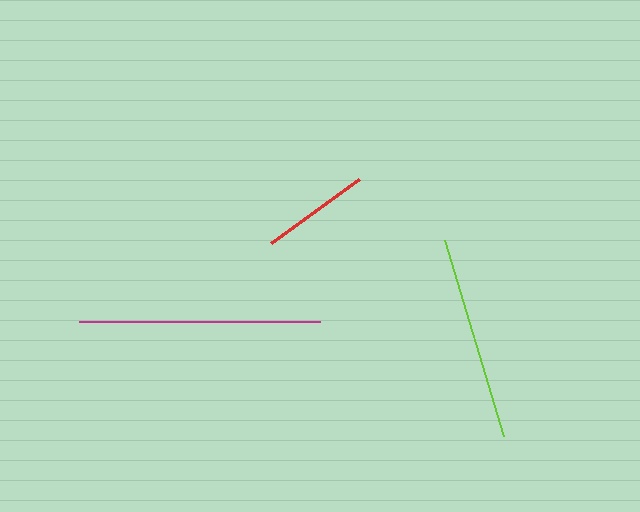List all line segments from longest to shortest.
From longest to shortest: magenta, lime, red.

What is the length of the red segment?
The red segment is approximately 109 pixels long.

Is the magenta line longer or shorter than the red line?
The magenta line is longer than the red line.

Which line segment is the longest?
The magenta line is the longest at approximately 241 pixels.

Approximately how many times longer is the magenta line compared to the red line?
The magenta line is approximately 2.2 times the length of the red line.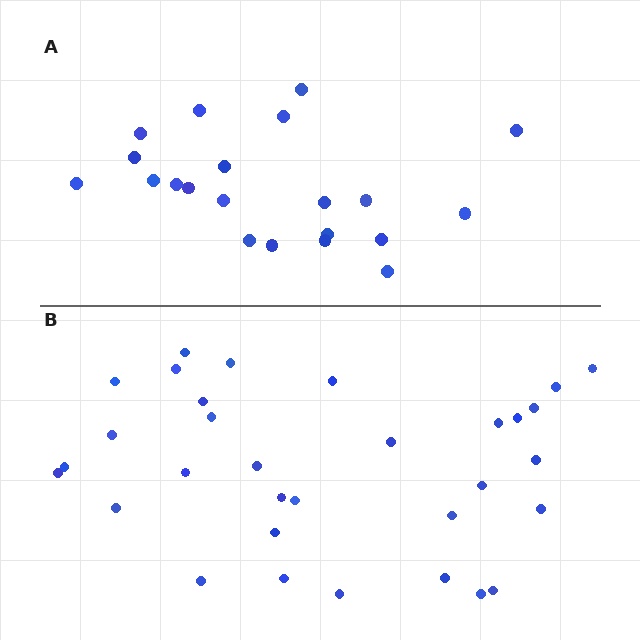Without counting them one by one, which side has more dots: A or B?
Region B (the bottom region) has more dots.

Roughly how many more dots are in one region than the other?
Region B has roughly 12 or so more dots than region A.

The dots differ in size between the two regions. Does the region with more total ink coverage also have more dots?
No. Region A has more total ink coverage because its dots are larger, but region B actually contains more individual dots. Total area can be misleading — the number of items is what matters here.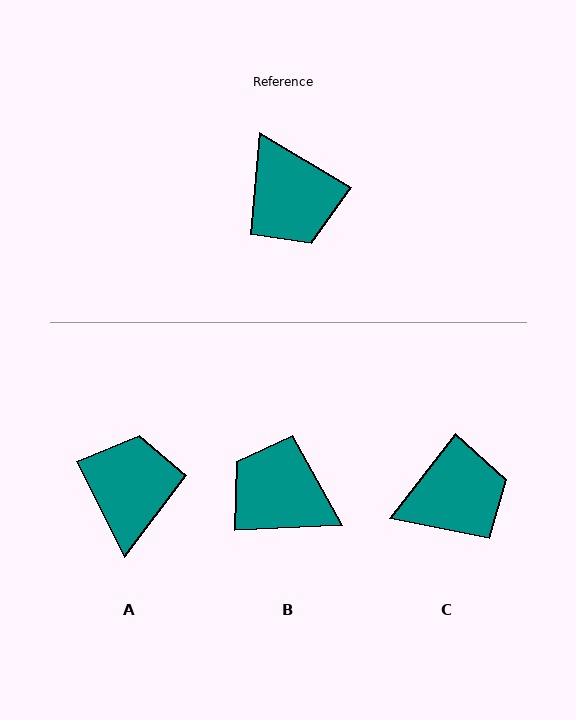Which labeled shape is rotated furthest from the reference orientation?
A, about 148 degrees away.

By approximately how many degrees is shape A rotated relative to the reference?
Approximately 148 degrees counter-clockwise.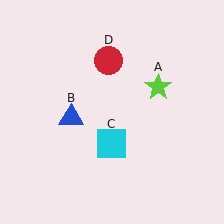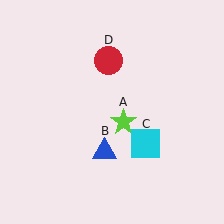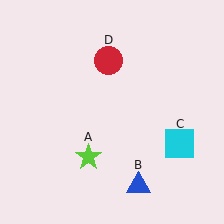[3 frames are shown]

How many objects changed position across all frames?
3 objects changed position: lime star (object A), blue triangle (object B), cyan square (object C).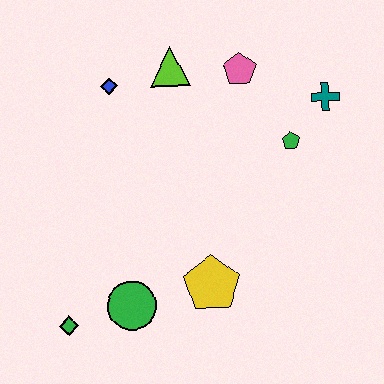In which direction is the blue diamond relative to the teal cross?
The blue diamond is to the left of the teal cross.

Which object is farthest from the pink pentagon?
The green diamond is farthest from the pink pentagon.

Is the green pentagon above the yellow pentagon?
Yes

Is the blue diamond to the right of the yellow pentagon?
No